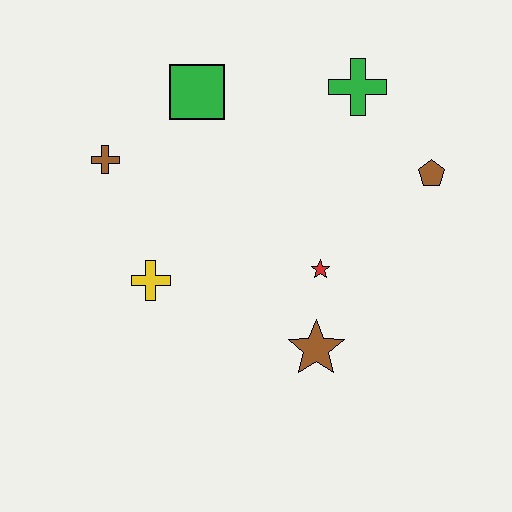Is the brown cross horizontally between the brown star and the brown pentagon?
No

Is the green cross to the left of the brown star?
No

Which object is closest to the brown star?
The red star is closest to the brown star.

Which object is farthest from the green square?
The brown star is farthest from the green square.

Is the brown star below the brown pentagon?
Yes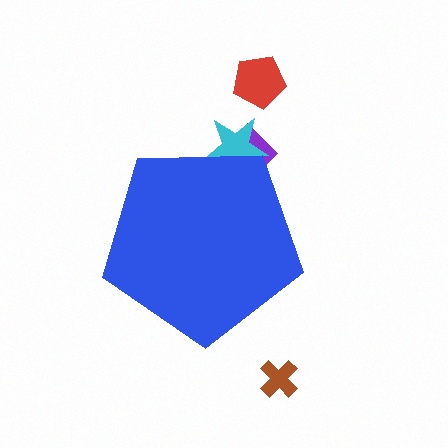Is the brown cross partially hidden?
No, the brown cross is fully visible.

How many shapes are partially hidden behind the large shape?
2 shapes are partially hidden.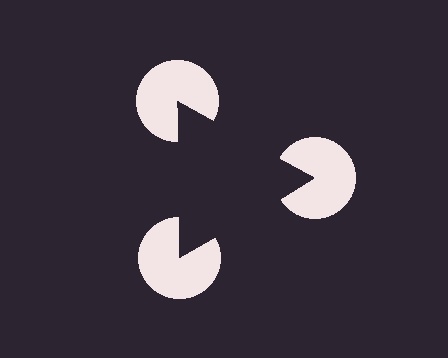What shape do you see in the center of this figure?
An illusory triangle — its edges are inferred from the aligned wedge cuts in the pac-man discs, not physically drawn.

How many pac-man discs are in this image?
There are 3 — one at each vertex of the illusory triangle.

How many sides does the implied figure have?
3 sides.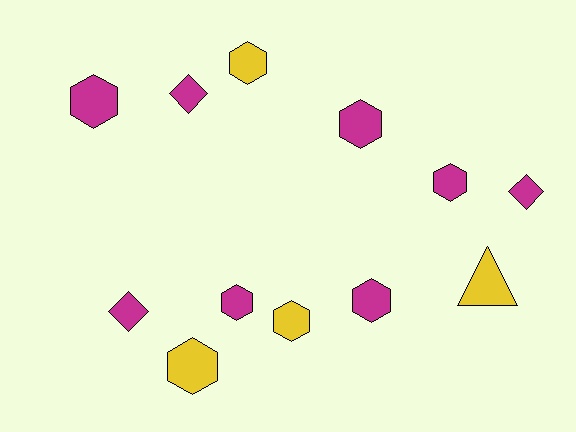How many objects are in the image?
There are 12 objects.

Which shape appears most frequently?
Hexagon, with 8 objects.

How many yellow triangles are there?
There is 1 yellow triangle.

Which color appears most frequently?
Magenta, with 8 objects.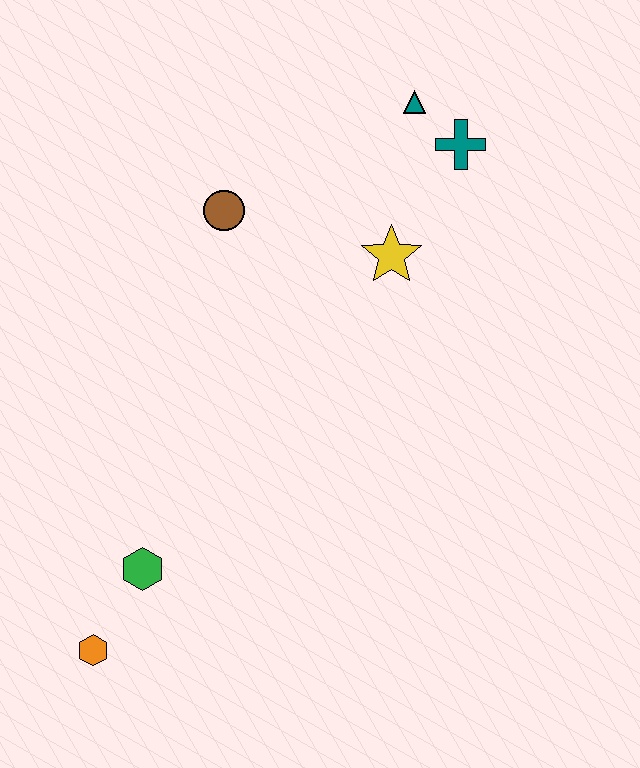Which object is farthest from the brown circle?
The orange hexagon is farthest from the brown circle.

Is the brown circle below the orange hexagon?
No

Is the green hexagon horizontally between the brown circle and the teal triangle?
No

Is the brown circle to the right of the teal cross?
No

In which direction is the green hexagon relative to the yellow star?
The green hexagon is below the yellow star.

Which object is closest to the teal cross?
The teal triangle is closest to the teal cross.